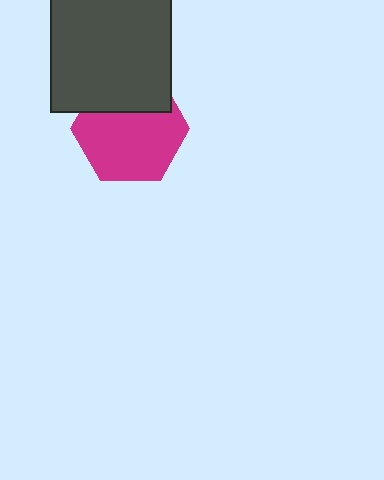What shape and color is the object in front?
The object in front is a dark gray rectangle.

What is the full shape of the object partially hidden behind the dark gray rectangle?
The partially hidden object is a magenta hexagon.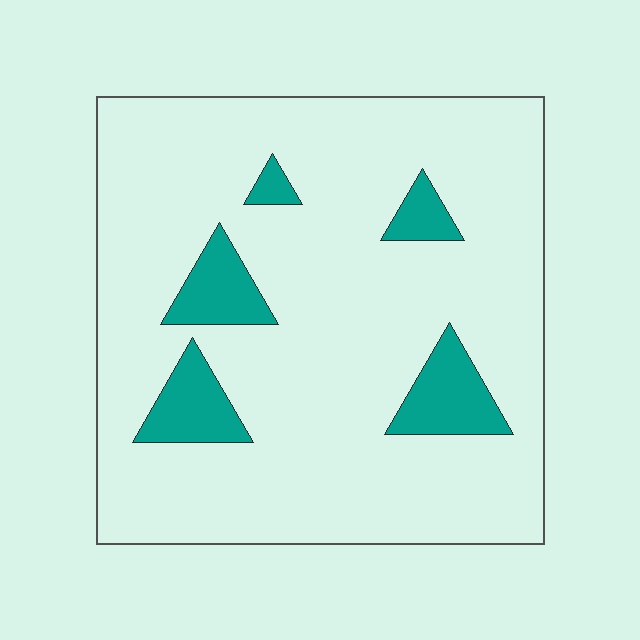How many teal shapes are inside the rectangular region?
5.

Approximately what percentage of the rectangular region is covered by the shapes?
Approximately 10%.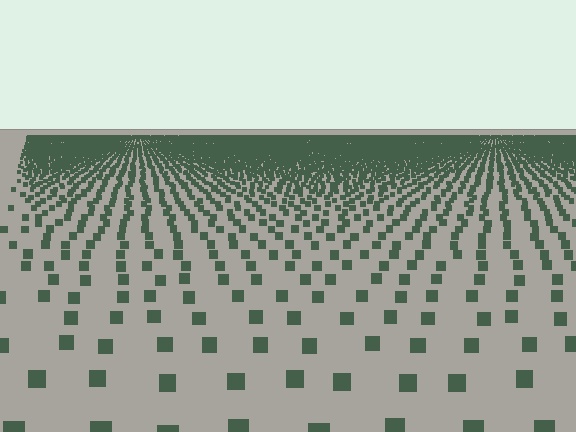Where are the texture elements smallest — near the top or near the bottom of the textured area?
Near the top.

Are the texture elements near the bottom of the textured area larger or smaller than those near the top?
Larger. Near the bottom, elements are closer to the viewer and appear at a bigger on-screen size.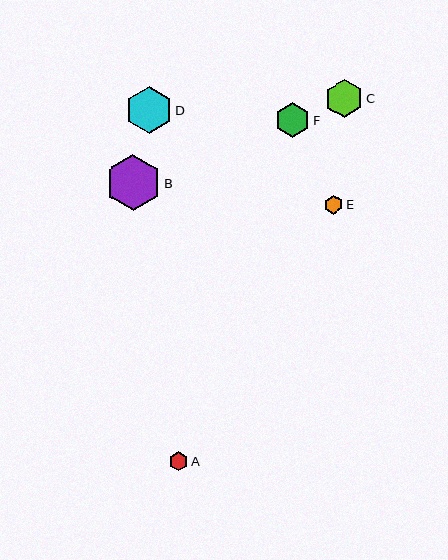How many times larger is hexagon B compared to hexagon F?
Hexagon B is approximately 1.6 times the size of hexagon F.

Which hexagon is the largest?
Hexagon B is the largest with a size of approximately 55 pixels.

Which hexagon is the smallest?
Hexagon E is the smallest with a size of approximately 19 pixels.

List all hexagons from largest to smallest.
From largest to smallest: B, D, C, F, A, E.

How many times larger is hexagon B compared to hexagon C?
Hexagon B is approximately 1.5 times the size of hexagon C.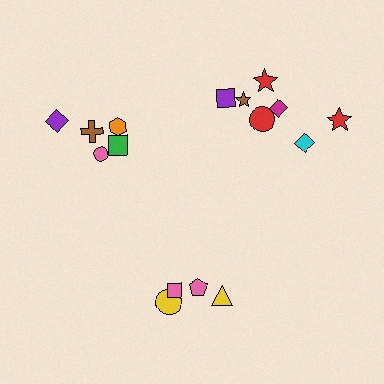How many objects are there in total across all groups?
There are 17 objects.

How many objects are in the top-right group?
There are 8 objects.